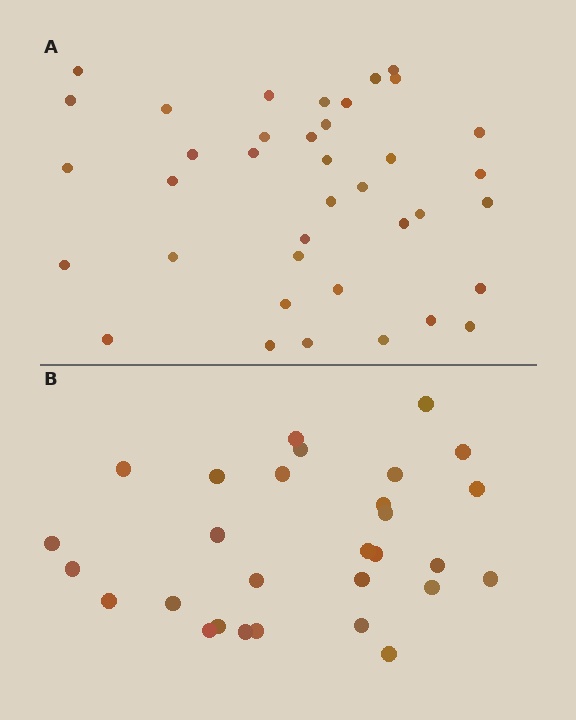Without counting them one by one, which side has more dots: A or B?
Region A (the top region) has more dots.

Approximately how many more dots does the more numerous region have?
Region A has roughly 8 or so more dots than region B.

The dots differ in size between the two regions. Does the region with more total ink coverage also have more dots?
No. Region B has more total ink coverage because its dots are larger, but region A actually contains more individual dots. Total area can be misleading — the number of items is what matters here.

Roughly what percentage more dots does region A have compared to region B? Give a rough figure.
About 30% more.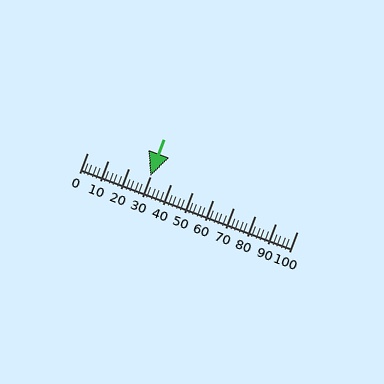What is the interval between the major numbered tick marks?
The major tick marks are spaced 10 units apart.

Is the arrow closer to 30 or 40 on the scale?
The arrow is closer to 30.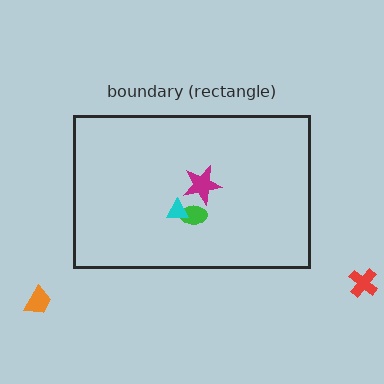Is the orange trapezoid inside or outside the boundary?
Outside.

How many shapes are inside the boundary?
3 inside, 2 outside.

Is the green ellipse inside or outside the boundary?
Inside.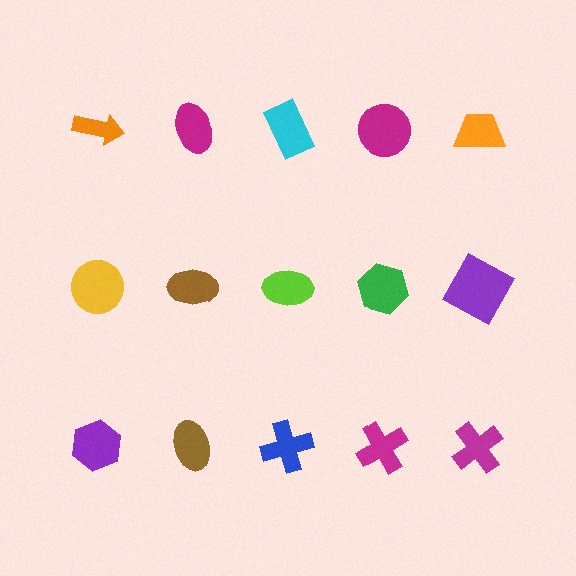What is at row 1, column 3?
A cyan rectangle.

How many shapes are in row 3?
5 shapes.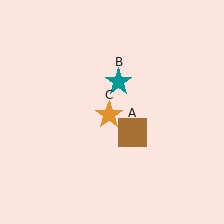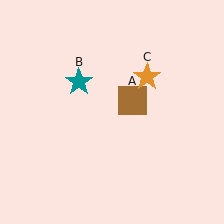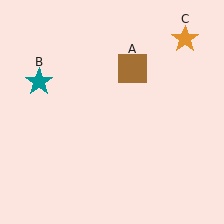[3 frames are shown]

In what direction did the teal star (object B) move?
The teal star (object B) moved left.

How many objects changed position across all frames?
3 objects changed position: brown square (object A), teal star (object B), orange star (object C).